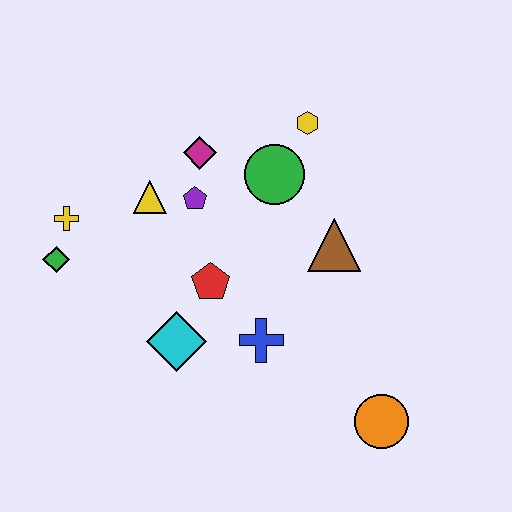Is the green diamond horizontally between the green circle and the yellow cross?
No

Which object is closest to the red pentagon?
The cyan diamond is closest to the red pentagon.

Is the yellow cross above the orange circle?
Yes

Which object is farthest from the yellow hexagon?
The orange circle is farthest from the yellow hexagon.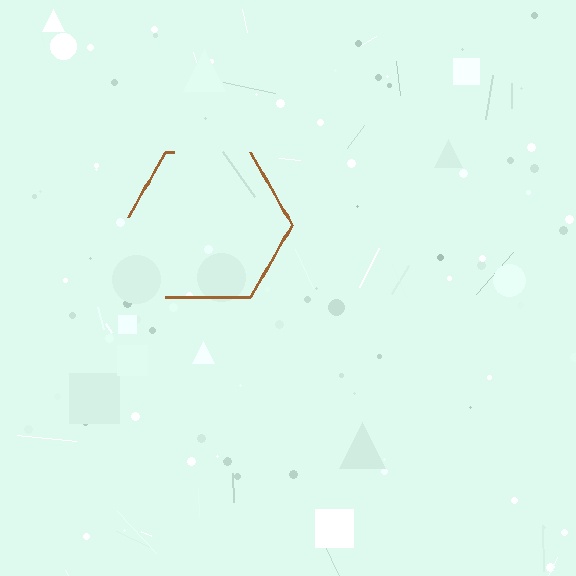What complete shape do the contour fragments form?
The contour fragments form a hexagon.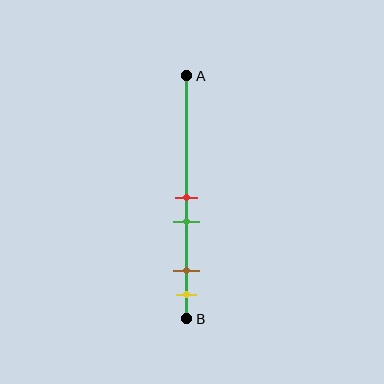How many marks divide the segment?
There are 4 marks dividing the segment.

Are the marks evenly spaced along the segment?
No, the marks are not evenly spaced.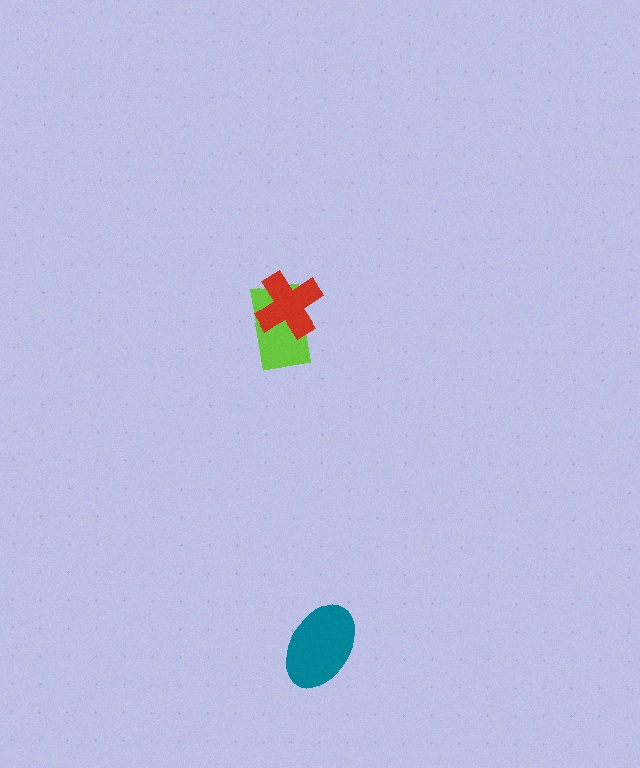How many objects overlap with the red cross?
1 object overlaps with the red cross.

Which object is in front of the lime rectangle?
The red cross is in front of the lime rectangle.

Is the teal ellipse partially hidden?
No, no other shape covers it.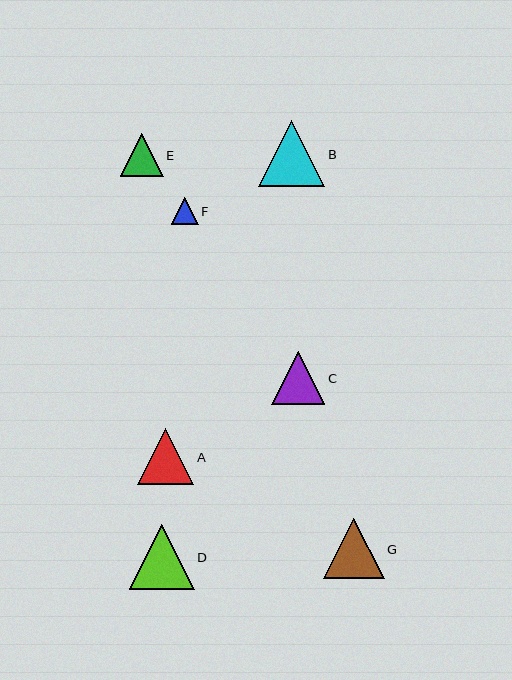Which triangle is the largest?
Triangle B is the largest with a size of approximately 66 pixels.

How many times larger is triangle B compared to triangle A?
Triangle B is approximately 1.2 times the size of triangle A.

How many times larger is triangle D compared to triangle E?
Triangle D is approximately 1.5 times the size of triangle E.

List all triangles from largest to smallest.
From largest to smallest: B, D, G, A, C, E, F.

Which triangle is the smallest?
Triangle F is the smallest with a size of approximately 27 pixels.